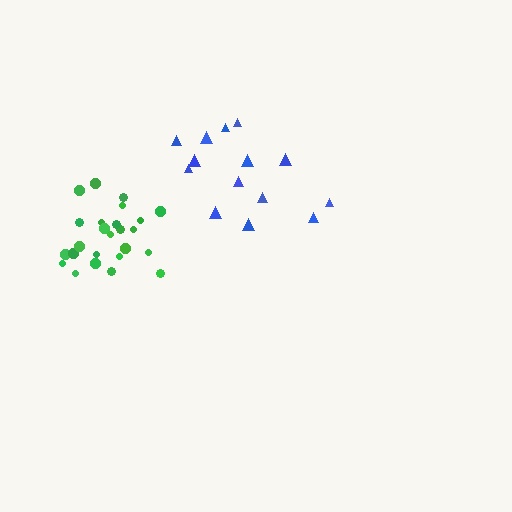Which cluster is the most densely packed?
Green.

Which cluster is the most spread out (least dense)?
Blue.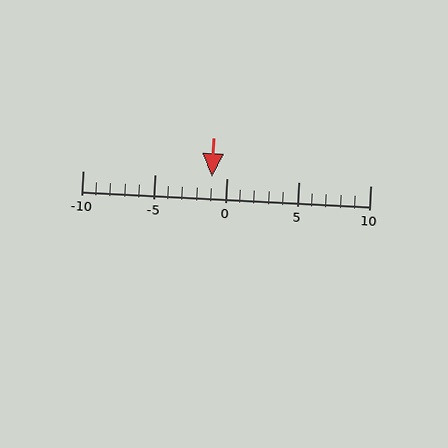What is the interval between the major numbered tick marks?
The major tick marks are spaced 5 units apart.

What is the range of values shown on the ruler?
The ruler shows values from -10 to 10.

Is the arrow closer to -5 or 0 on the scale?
The arrow is closer to 0.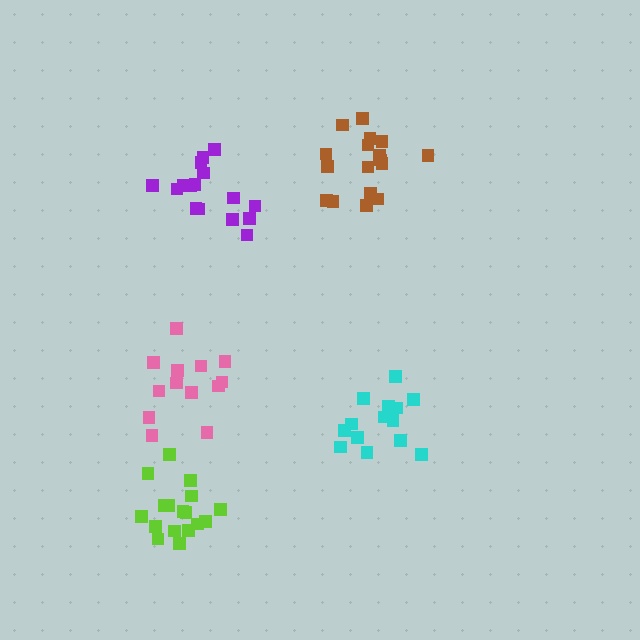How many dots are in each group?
Group 1: 17 dots, Group 2: 16 dots, Group 3: 17 dots, Group 4: 14 dots, Group 5: 13 dots (77 total).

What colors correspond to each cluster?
The clusters are colored: lime, purple, brown, cyan, pink.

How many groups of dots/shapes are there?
There are 5 groups.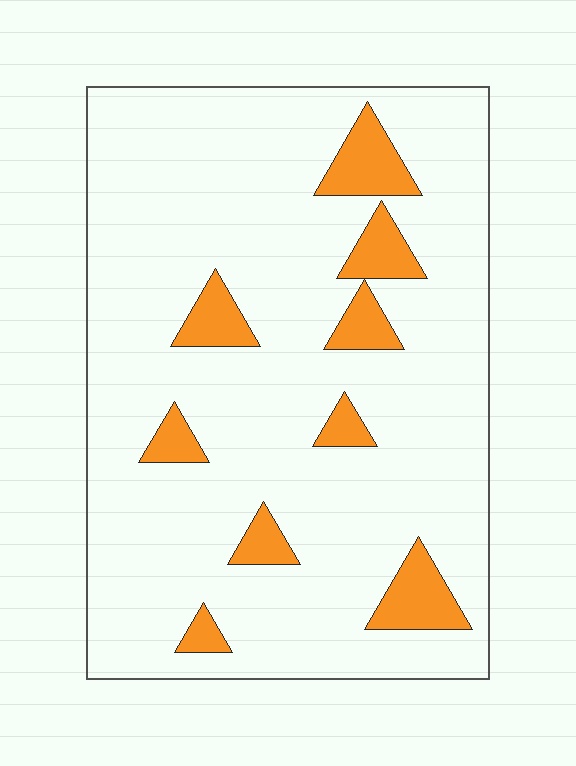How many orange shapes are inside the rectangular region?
9.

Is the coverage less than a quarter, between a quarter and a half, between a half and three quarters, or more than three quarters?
Less than a quarter.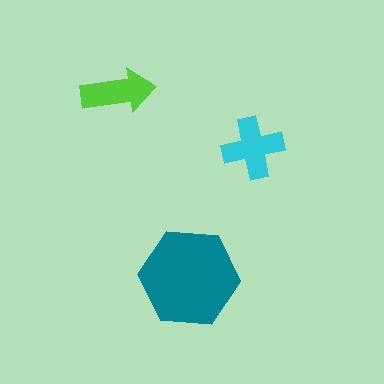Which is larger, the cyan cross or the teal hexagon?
The teal hexagon.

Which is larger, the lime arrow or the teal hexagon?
The teal hexagon.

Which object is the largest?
The teal hexagon.